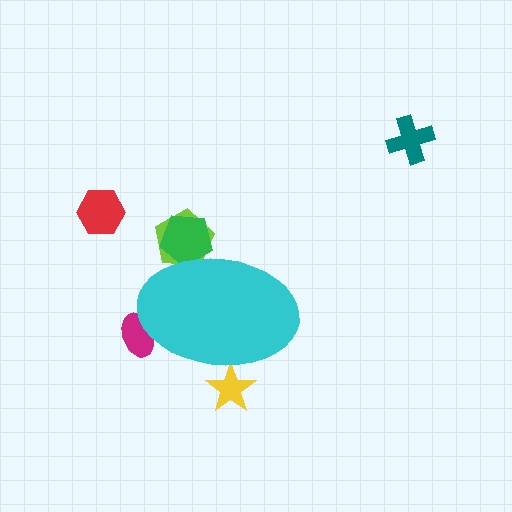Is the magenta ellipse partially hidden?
Yes, the magenta ellipse is partially hidden behind the cyan ellipse.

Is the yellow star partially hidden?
Yes, the yellow star is partially hidden behind the cyan ellipse.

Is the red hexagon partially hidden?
No, the red hexagon is fully visible.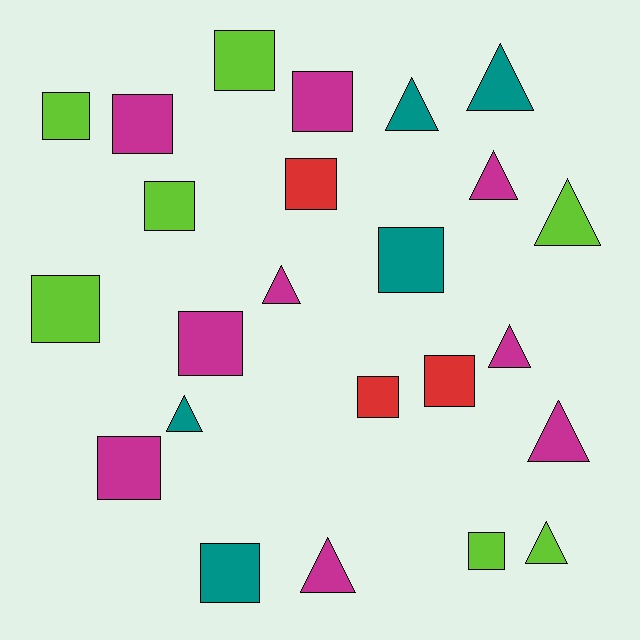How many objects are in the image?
There are 24 objects.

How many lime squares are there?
There are 5 lime squares.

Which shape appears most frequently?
Square, with 14 objects.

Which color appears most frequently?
Magenta, with 9 objects.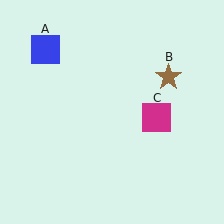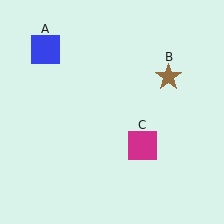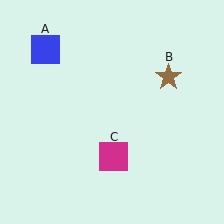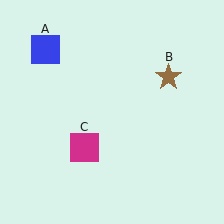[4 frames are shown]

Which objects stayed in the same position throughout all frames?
Blue square (object A) and brown star (object B) remained stationary.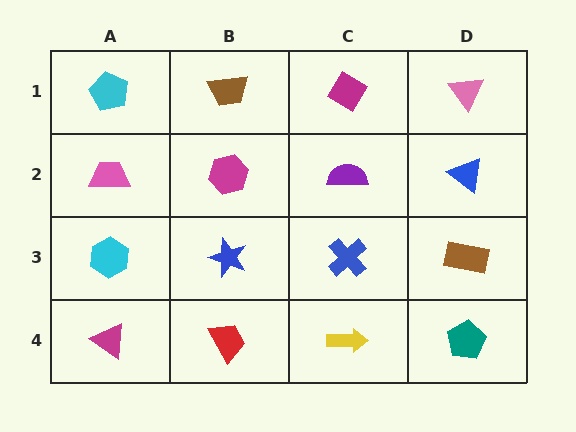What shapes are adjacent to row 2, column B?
A brown trapezoid (row 1, column B), a blue star (row 3, column B), a pink trapezoid (row 2, column A), a purple semicircle (row 2, column C).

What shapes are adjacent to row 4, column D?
A brown rectangle (row 3, column D), a yellow arrow (row 4, column C).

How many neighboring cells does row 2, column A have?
3.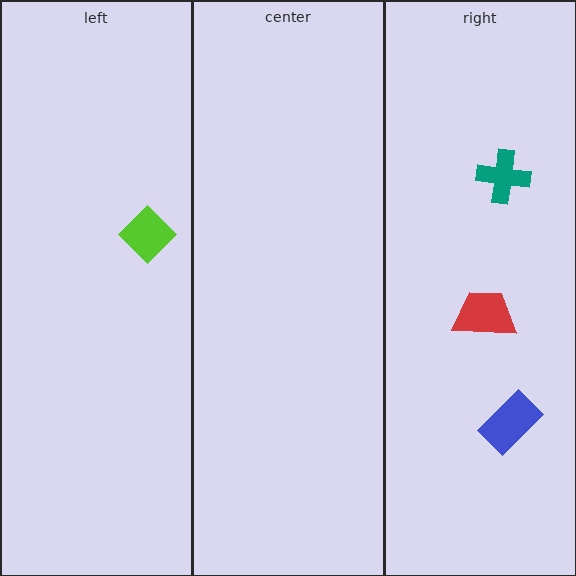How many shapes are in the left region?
1.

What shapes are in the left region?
The lime diamond.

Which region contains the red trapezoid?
The right region.